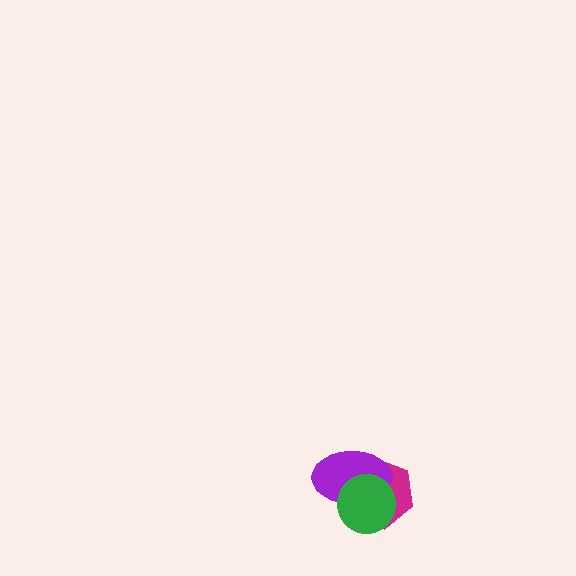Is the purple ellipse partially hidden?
Yes, it is partially covered by another shape.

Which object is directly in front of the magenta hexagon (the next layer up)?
The purple ellipse is directly in front of the magenta hexagon.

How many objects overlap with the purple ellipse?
2 objects overlap with the purple ellipse.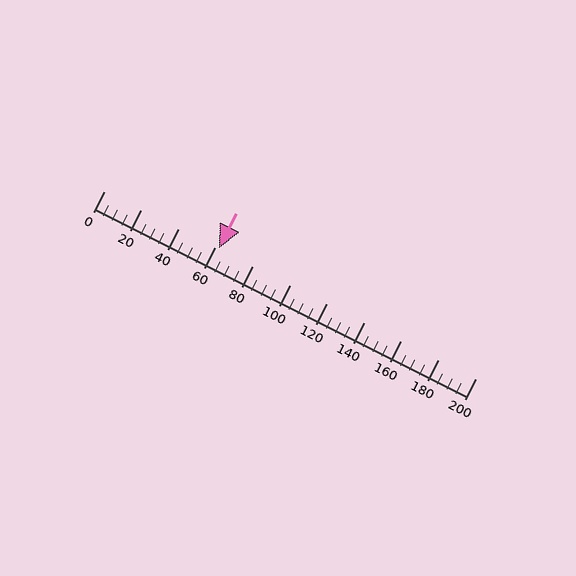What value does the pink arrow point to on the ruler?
The pink arrow points to approximately 62.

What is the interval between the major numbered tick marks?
The major tick marks are spaced 20 units apart.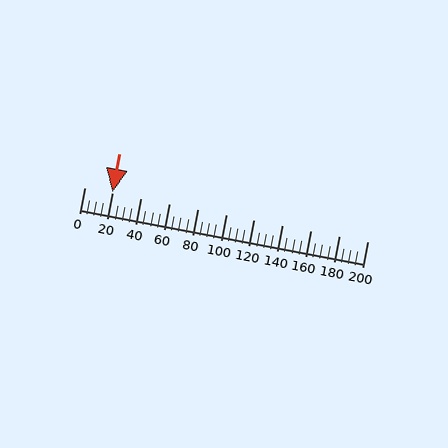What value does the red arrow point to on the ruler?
The red arrow points to approximately 20.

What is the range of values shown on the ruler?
The ruler shows values from 0 to 200.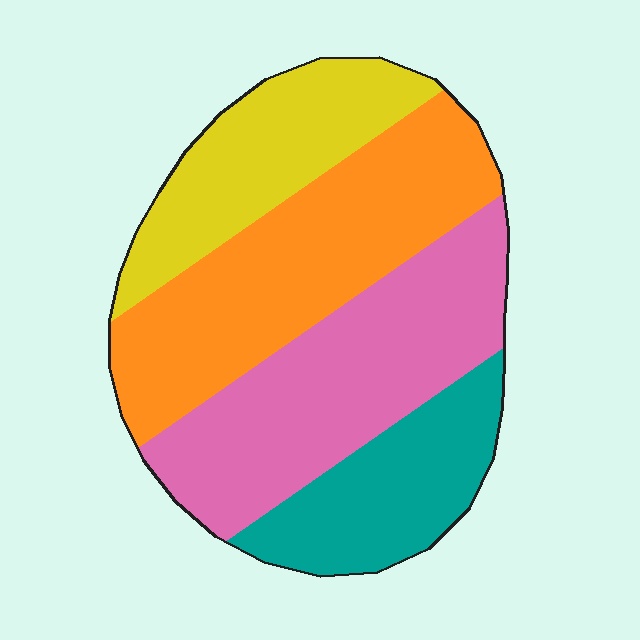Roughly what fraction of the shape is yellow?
Yellow covers about 20% of the shape.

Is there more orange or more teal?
Orange.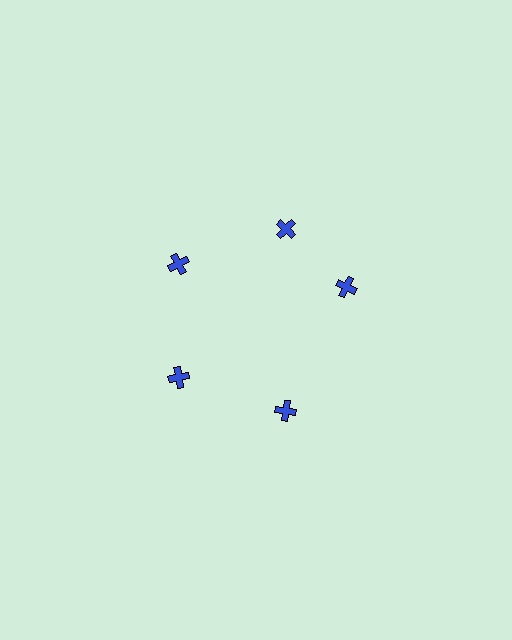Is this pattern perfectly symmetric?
No. The 5 blue crosses are arranged in a ring, but one element near the 3 o'clock position is rotated out of alignment along the ring, breaking the 5-fold rotational symmetry.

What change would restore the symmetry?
The symmetry would be restored by rotating it back into even spacing with its neighbors so that all 5 crosses sit at equal angles and equal distance from the center.